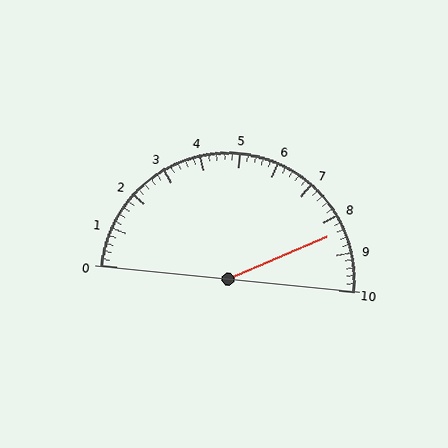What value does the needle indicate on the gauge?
The needle indicates approximately 8.4.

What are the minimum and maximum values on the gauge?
The gauge ranges from 0 to 10.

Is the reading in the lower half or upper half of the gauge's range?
The reading is in the upper half of the range (0 to 10).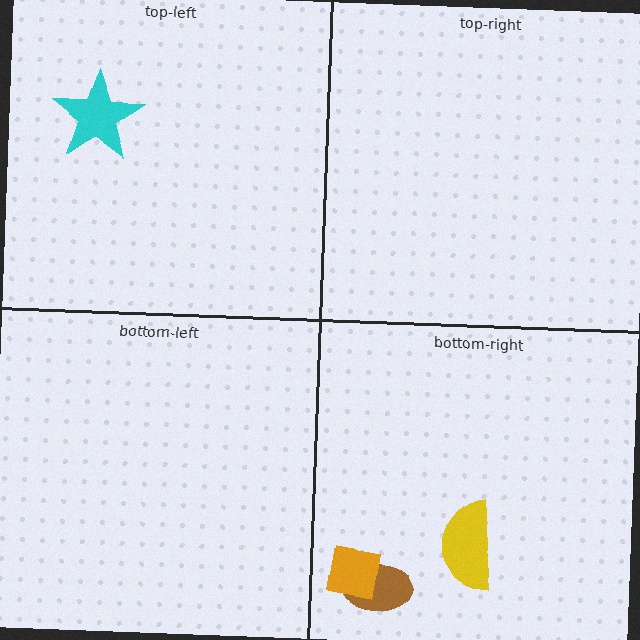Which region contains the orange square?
The bottom-right region.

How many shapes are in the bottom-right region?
3.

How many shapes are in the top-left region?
1.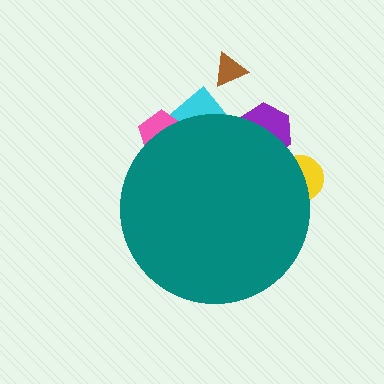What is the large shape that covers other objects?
A teal circle.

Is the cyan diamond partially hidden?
Yes, the cyan diamond is partially hidden behind the teal circle.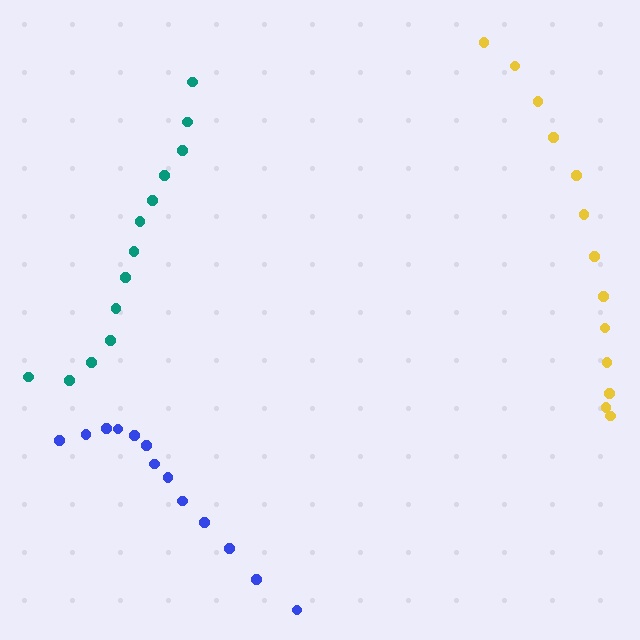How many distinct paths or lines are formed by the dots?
There are 3 distinct paths.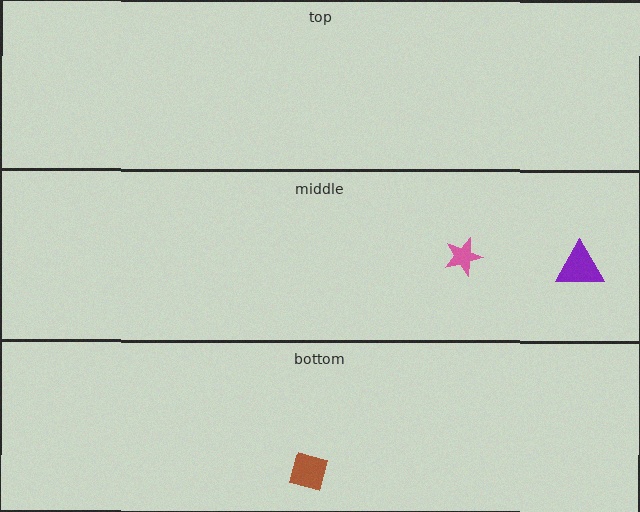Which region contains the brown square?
The bottom region.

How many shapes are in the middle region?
2.